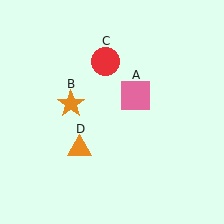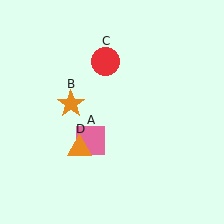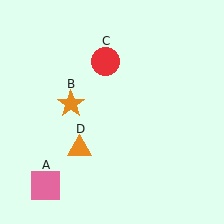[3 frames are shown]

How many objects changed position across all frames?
1 object changed position: pink square (object A).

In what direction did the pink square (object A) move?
The pink square (object A) moved down and to the left.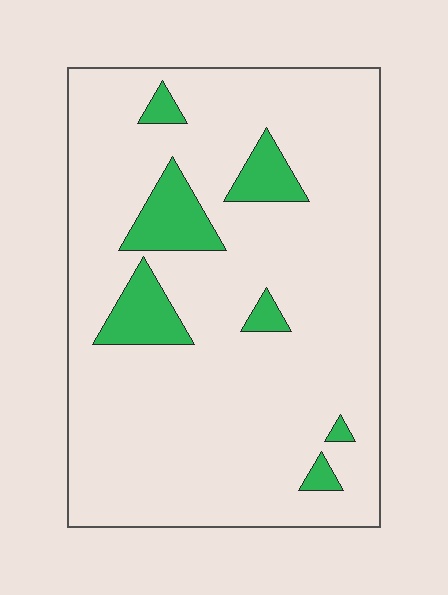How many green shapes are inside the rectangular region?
7.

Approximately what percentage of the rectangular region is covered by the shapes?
Approximately 10%.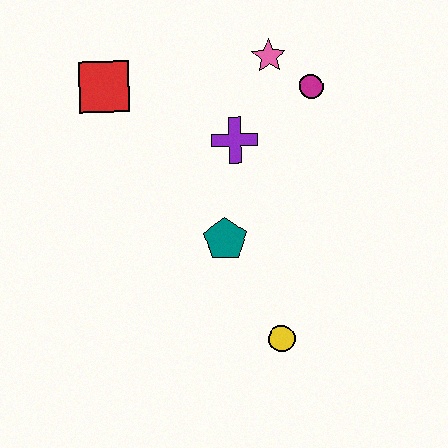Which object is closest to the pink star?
The magenta circle is closest to the pink star.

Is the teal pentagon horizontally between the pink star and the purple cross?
No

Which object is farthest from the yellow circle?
The red square is farthest from the yellow circle.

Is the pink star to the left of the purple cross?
No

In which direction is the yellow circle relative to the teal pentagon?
The yellow circle is below the teal pentagon.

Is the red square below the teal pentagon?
No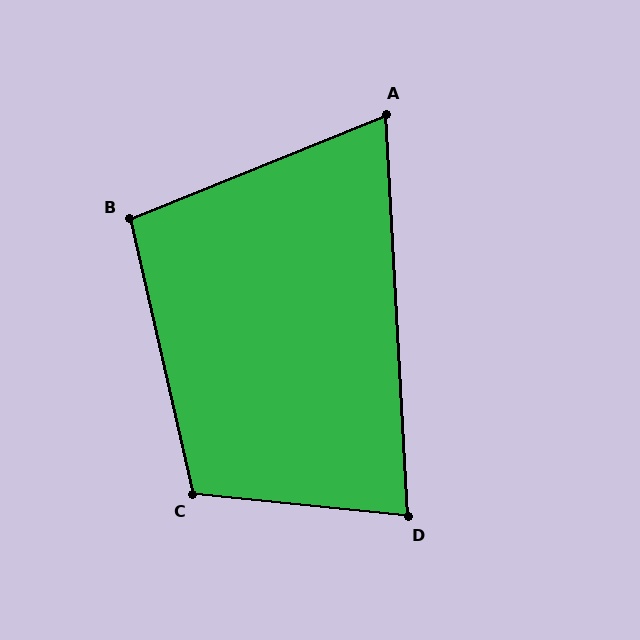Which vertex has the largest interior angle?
C, at approximately 109 degrees.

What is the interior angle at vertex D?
Approximately 81 degrees (acute).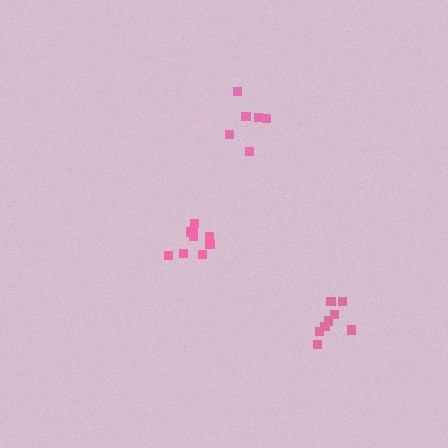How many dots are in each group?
Group 1: 6 dots, Group 2: 9 dots, Group 3: 8 dots (23 total).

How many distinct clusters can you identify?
There are 3 distinct clusters.